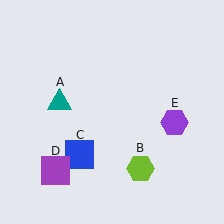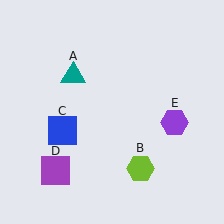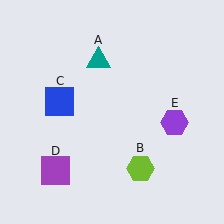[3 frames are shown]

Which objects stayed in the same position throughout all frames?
Lime hexagon (object B) and purple square (object D) and purple hexagon (object E) remained stationary.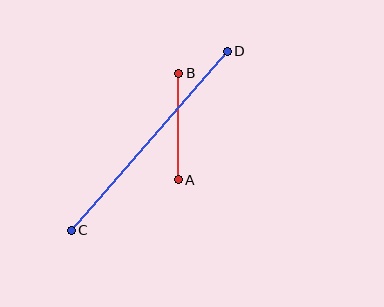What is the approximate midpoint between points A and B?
The midpoint is at approximately (178, 127) pixels.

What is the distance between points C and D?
The distance is approximately 237 pixels.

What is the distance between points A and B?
The distance is approximately 107 pixels.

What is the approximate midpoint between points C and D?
The midpoint is at approximately (149, 141) pixels.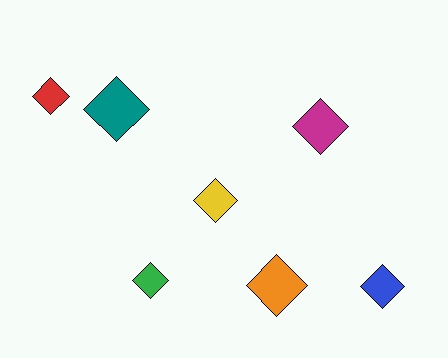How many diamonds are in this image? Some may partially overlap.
There are 7 diamonds.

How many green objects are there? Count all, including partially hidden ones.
There is 1 green object.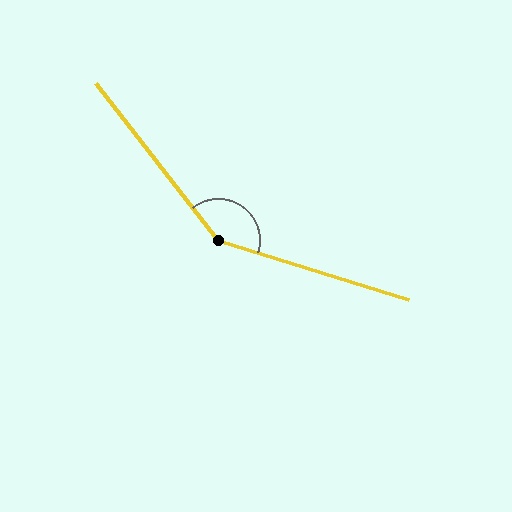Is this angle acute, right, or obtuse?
It is obtuse.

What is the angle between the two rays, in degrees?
Approximately 145 degrees.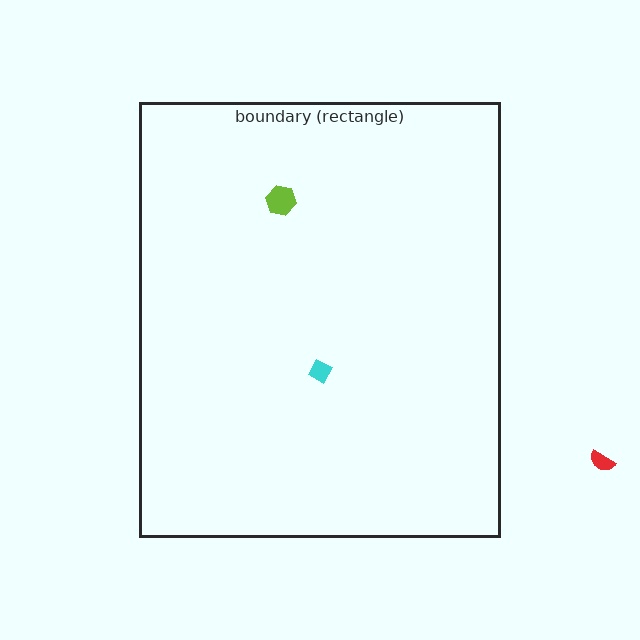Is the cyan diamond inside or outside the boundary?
Inside.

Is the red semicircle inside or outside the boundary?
Outside.